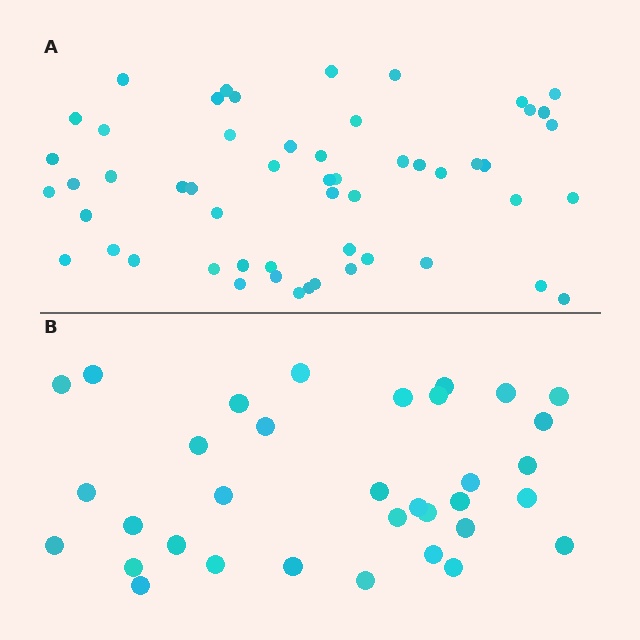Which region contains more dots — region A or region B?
Region A (the top region) has more dots.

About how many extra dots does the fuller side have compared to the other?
Region A has approximately 20 more dots than region B.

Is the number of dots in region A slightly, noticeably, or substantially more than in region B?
Region A has substantially more. The ratio is roughly 1.6 to 1.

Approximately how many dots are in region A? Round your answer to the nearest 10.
About 50 dots. (The exact count is 54, which rounds to 50.)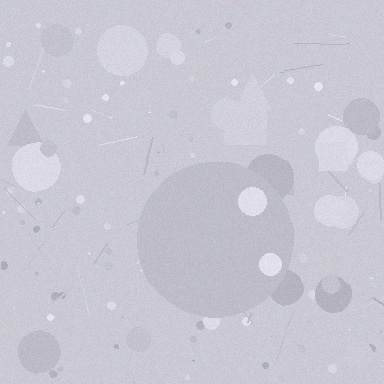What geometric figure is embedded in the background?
A circle is embedded in the background.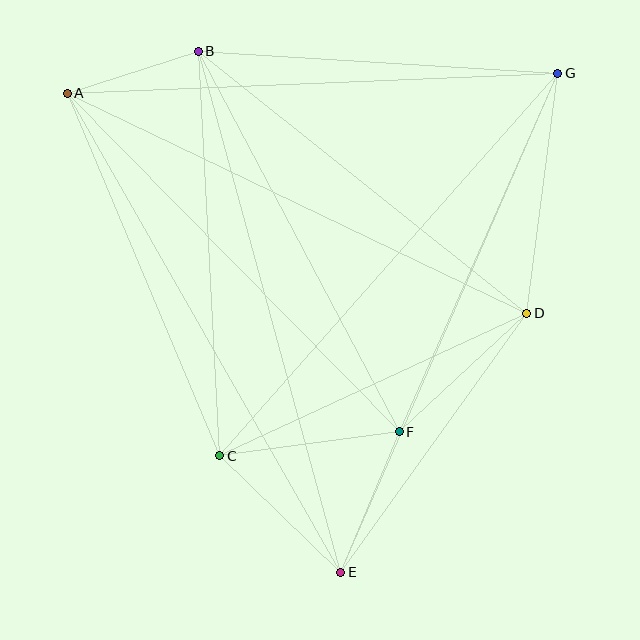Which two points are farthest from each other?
Points A and E are farthest from each other.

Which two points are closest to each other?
Points A and B are closest to each other.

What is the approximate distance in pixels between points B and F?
The distance between B and F is approximately 430 pixels.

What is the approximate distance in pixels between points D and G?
The distance between D and G is approximately 242 pixels.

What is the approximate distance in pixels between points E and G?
The distance between E and G is approximately 544 pixels.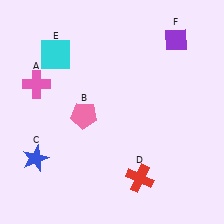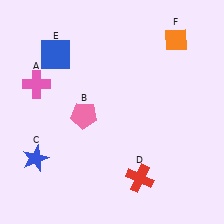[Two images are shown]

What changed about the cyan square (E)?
In Image 1, E is cyan. In Image 2, it changed to blue.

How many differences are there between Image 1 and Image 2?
There are 2 differences between the two images.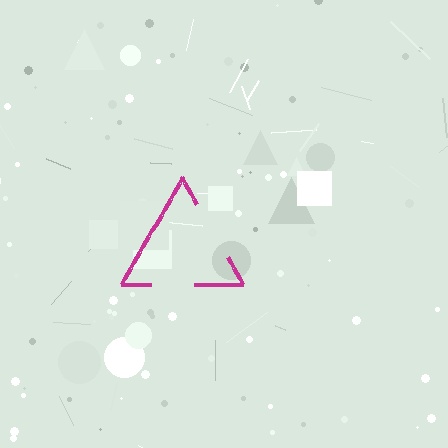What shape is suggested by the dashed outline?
The dashed outline suggests a triangle.